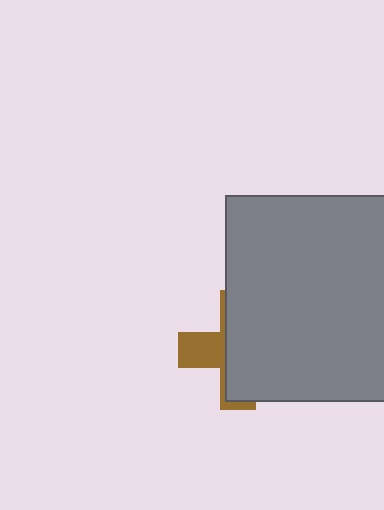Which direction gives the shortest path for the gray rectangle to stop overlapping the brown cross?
Moving right gives the shortest separation.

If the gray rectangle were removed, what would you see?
You would see the complete brown cross.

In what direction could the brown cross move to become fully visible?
The brown cross could move left. That would shift it out from behind the gray rectangle entirely.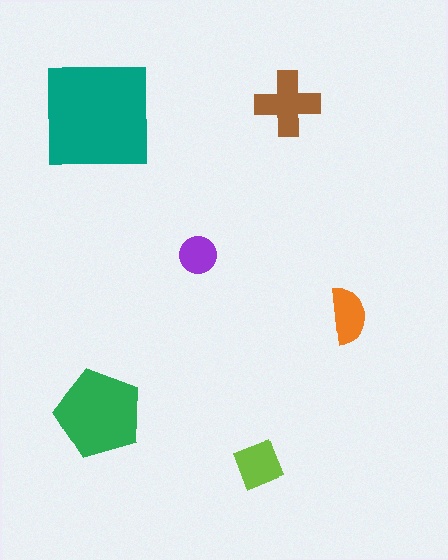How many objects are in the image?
There are 6 objects in the image.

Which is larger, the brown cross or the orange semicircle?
The brown cross.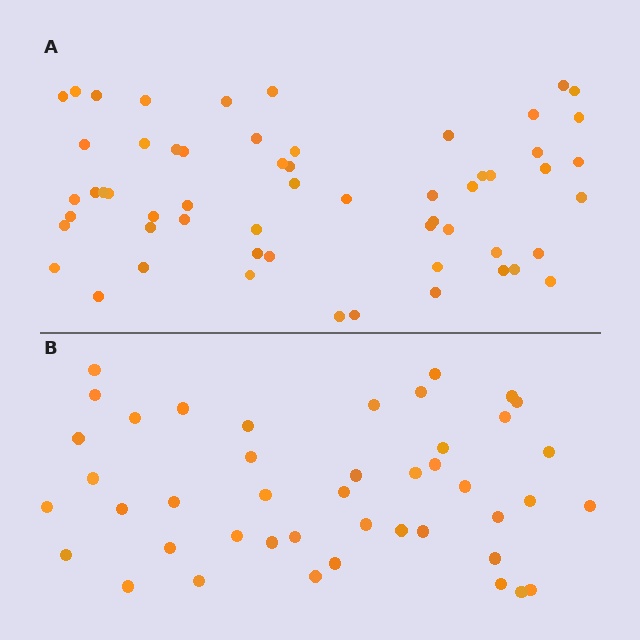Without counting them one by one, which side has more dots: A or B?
Region A (the top region) has more dots.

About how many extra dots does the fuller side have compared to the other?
Region A has approximately 15 more dots than region B.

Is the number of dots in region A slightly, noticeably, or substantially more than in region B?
Region A has noticeably more, but not dramatically so. The ratio is roughly 1.3 to 1.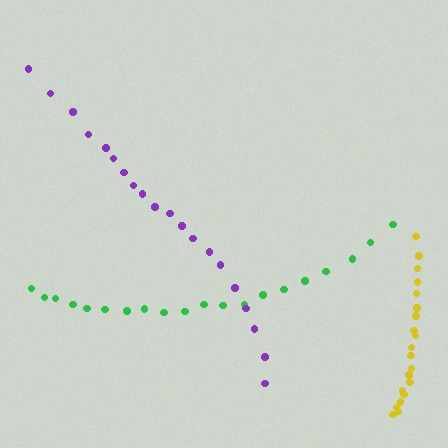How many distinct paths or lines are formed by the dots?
There are 3 distinct paths.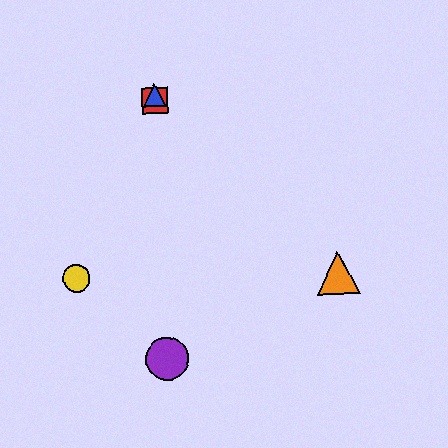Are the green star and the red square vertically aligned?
Yes, both are at x≈167.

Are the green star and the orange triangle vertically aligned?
No, the green star is at x≈167 and the orange triangle is at x≈338.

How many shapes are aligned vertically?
4 shapes (the red square, the blue triangle, the green star, the purple circle) are aligned vertically.